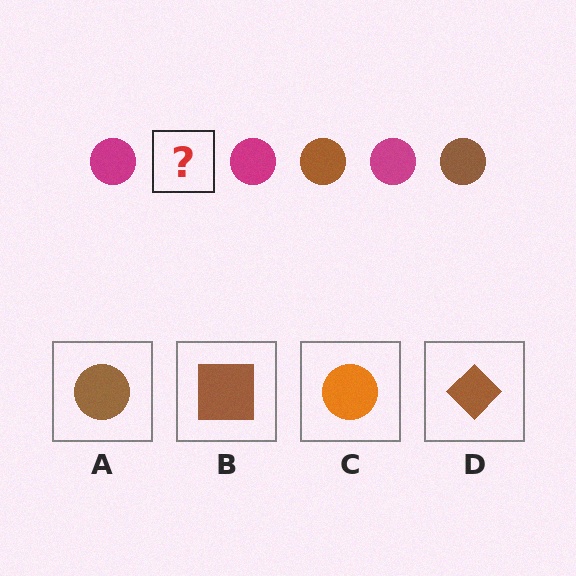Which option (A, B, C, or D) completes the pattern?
A.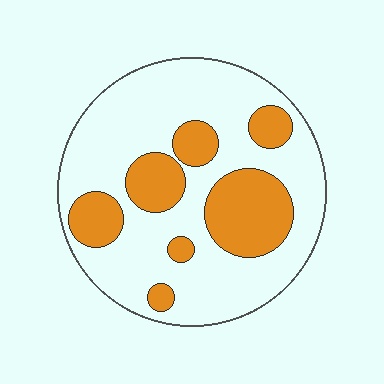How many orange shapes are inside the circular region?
7.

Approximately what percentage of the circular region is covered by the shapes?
Approximately 30%.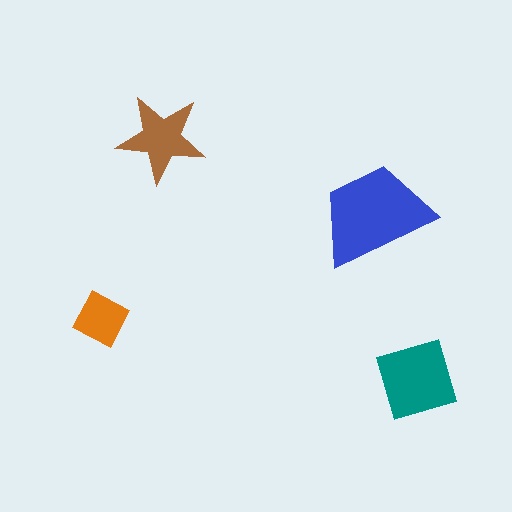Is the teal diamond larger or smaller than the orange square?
Larger.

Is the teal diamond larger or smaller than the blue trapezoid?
Smaller.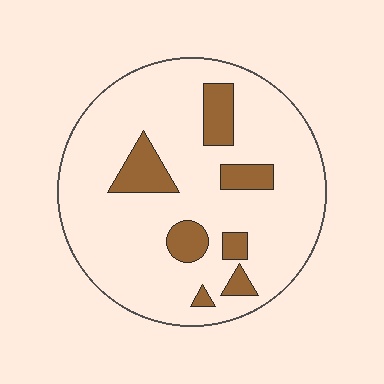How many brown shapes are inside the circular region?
7.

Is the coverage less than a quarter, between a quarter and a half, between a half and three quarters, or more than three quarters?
Less than a quarter.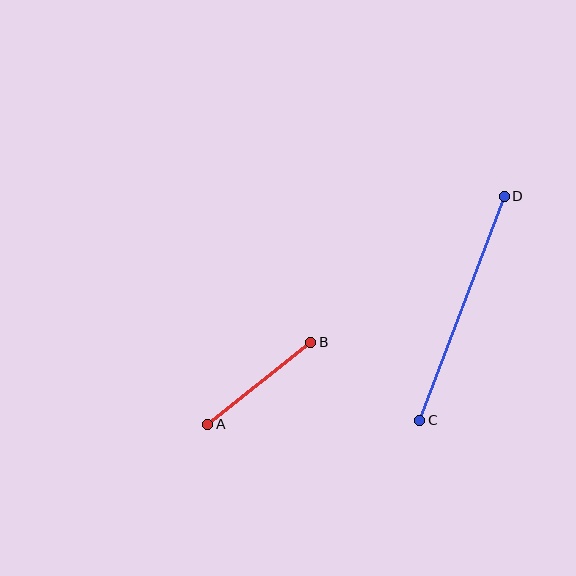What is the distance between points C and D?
The distance is approximately 239 pixels.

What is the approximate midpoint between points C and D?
The midpoint is at approximately (462, 308) pixels.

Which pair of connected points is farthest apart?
Points C and D are farthest apart.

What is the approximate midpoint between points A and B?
The midpoint is at approximately (259, 383) pixels.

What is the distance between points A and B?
The distance is approximately 132 pixels.